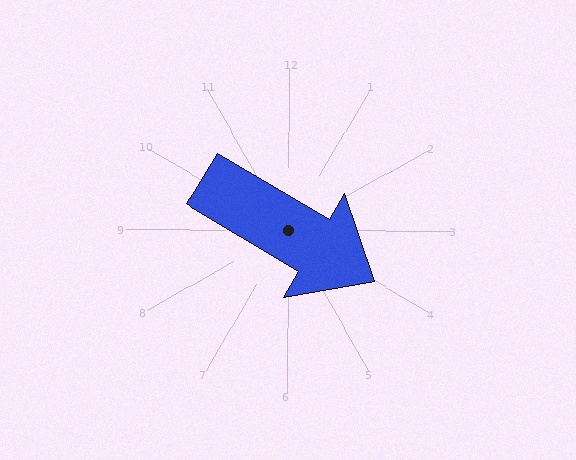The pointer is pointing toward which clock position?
Roughly 4 o'clock.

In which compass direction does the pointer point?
Southeast.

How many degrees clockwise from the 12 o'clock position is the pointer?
Approximately 121 degrees.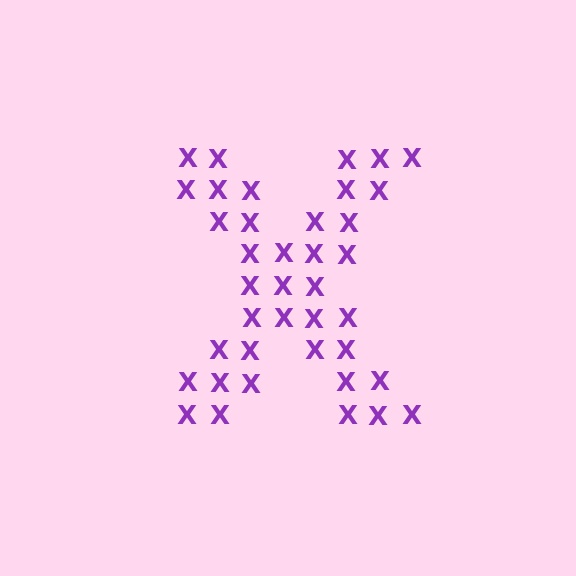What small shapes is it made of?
It is made of small letter X's.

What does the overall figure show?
The overall figure shows the letter X.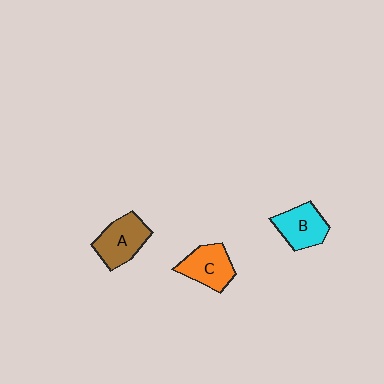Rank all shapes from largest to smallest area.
From largest to smallest: A (brown), C (orange), B (cyan).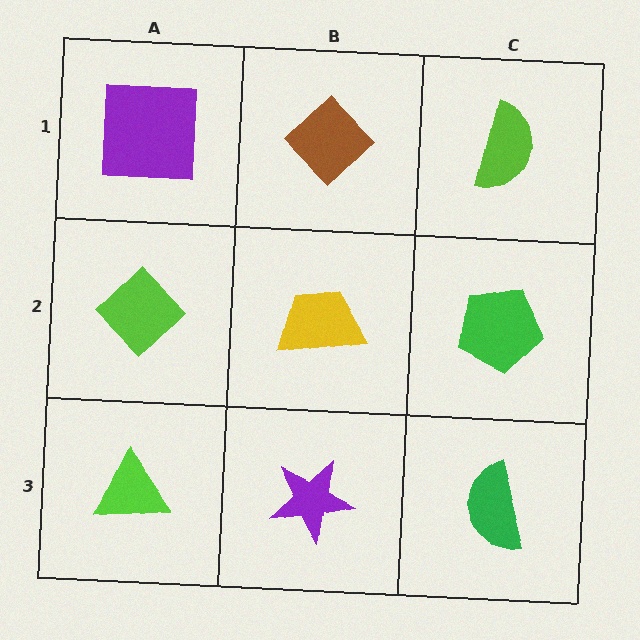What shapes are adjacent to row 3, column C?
A green pentagon (row 2, column C), a purple star (row 3, column B).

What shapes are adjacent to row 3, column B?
A yellow trapezoid (row 2, column B), a lime triangle (row 3, column A), a green semicircle (row 3, column C).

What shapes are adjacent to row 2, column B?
A brown diamond (row 1, column B), a purple star (row 3, column B), a lime diamond (row 2, column A), a green pentagon (row 2, column C).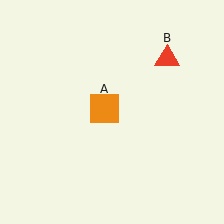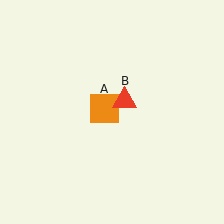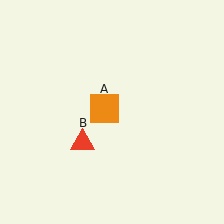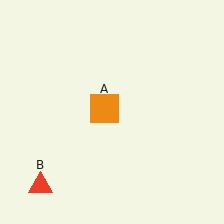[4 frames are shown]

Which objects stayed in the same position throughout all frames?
Orange square (object A) remained stationary.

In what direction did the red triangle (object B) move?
The red triangle (object B) moved down and to the left.